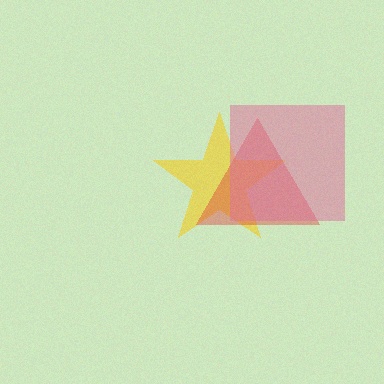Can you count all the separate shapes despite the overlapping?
Yes, there are 3 separate shapes.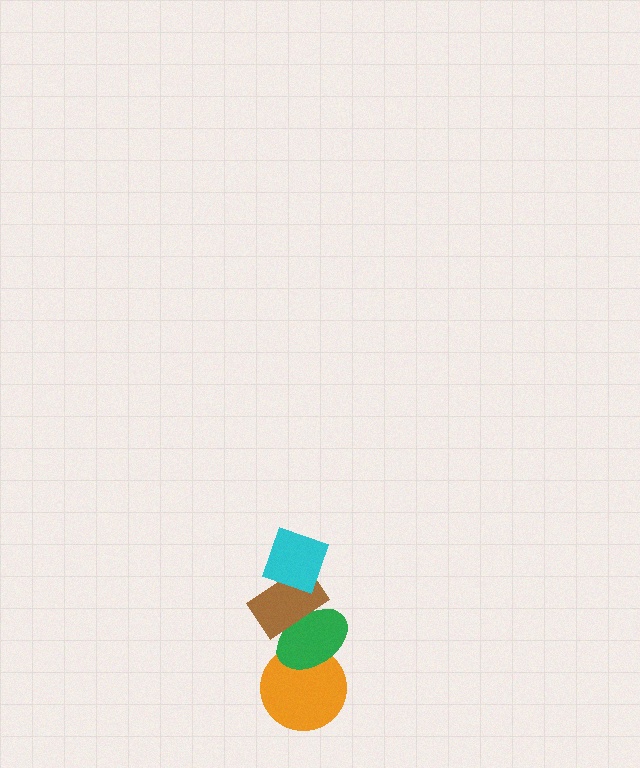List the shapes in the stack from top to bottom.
From top to bottom: the cyan diamond, the brown rectangle, the green ellipse, the orange circle.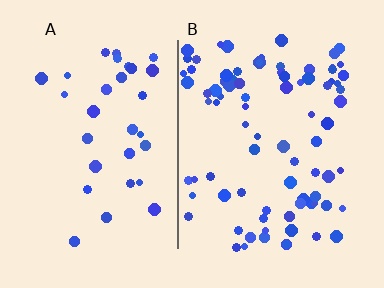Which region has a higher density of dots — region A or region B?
B (the right).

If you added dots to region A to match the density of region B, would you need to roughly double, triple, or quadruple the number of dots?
Approximately triple.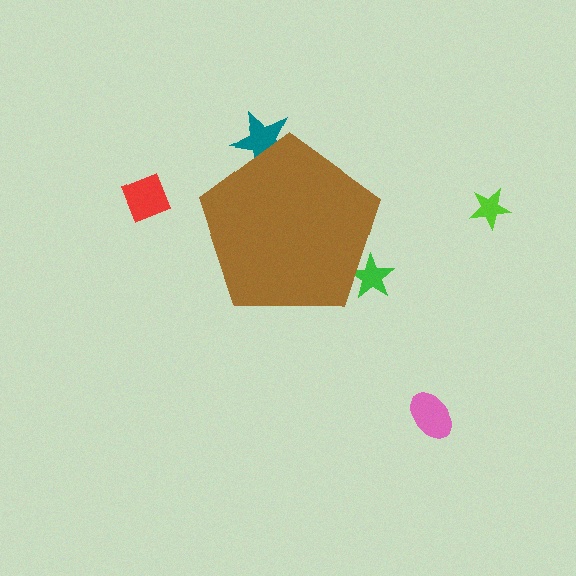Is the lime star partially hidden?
No, the lime star is fully visible.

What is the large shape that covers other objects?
A brown pentagon.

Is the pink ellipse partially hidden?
No, the pink ellipse is fully visible.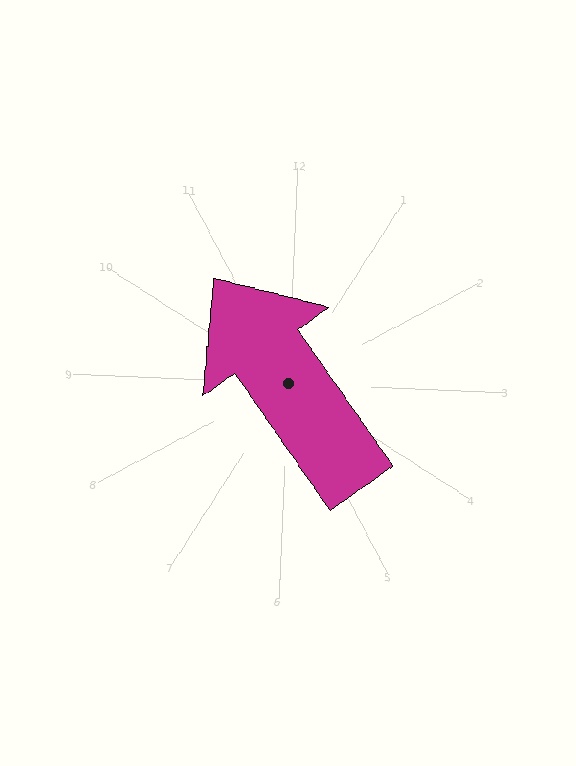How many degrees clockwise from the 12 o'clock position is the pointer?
Approximately 323 degrees.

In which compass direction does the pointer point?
Northwest.